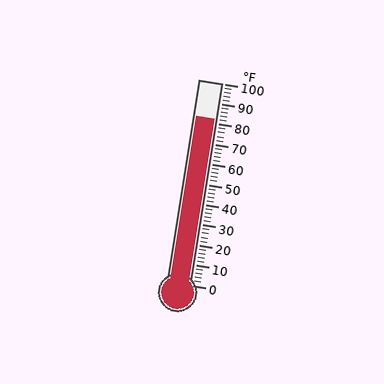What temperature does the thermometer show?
The thermometer shows approximately 82°F.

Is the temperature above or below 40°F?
The temperature is above 40°F.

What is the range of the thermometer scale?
The thermometer scale ranges from 0°F to 100°F.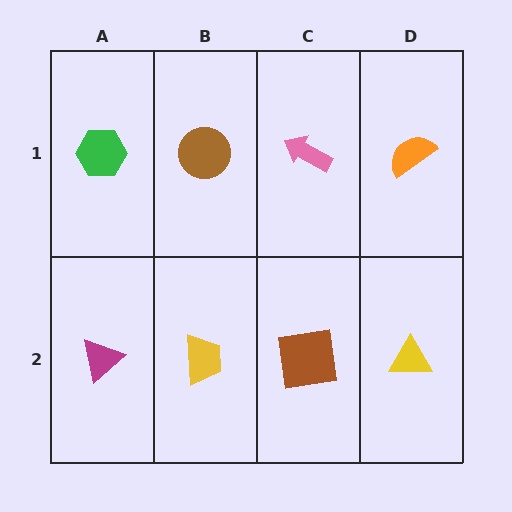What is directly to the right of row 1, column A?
A brown circle.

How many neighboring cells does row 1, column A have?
2.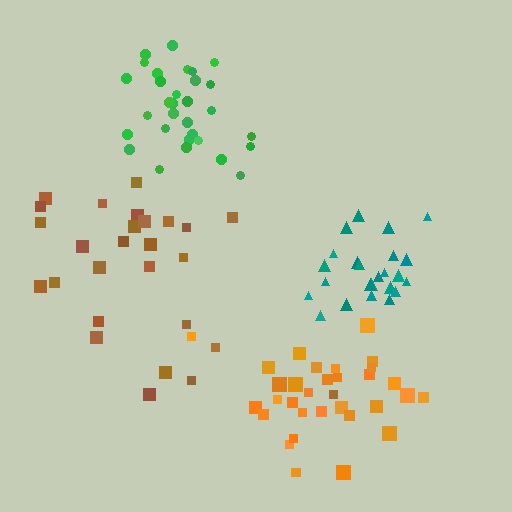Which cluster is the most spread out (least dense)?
Brown.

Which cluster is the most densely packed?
Teal.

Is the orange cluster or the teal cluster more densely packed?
Teal.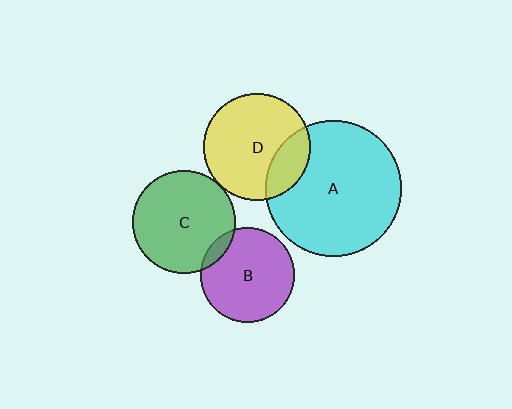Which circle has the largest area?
Circle A (cyan).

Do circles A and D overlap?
Yes.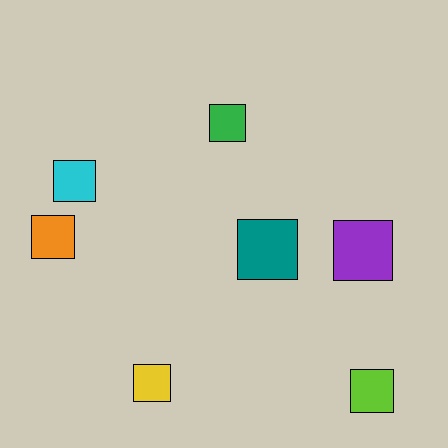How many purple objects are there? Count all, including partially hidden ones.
There is 1 purple object.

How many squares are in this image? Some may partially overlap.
There are 7 squares.